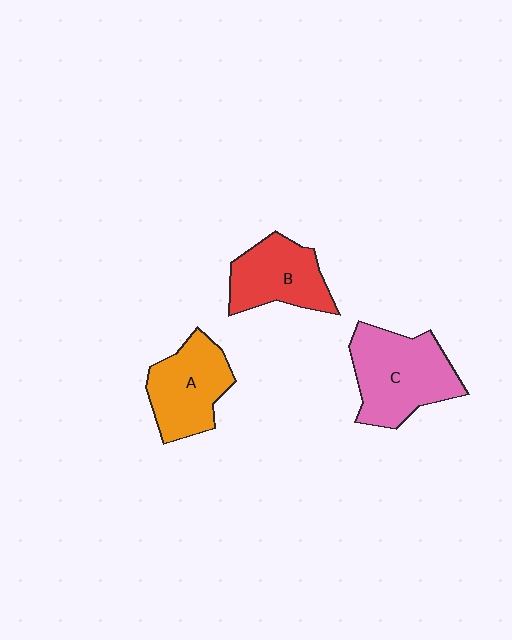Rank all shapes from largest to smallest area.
From largest to smallest: C (pink), A (orange), B (red).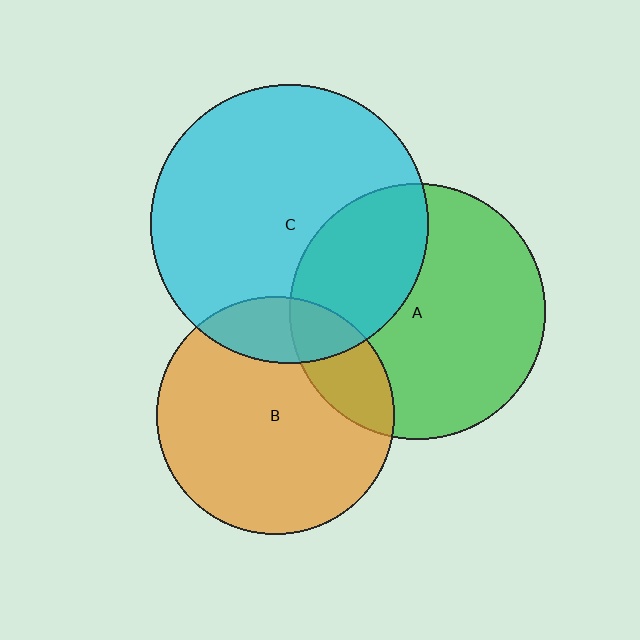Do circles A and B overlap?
Yes.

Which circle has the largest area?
Circle C (cyan).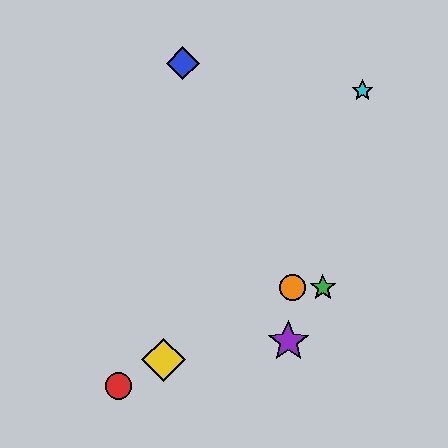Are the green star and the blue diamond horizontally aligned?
No, the green star is at y≈287 and the blue diamond is at y≈63.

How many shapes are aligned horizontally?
2 shapes (the green star, the orange circle) are aligned horizontally.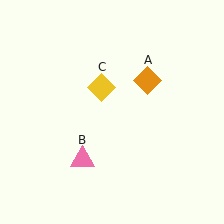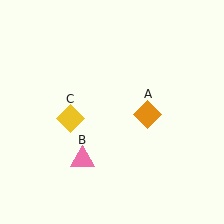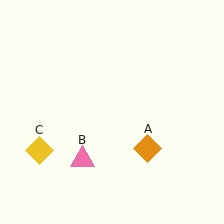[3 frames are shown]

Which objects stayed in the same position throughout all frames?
Pink triangle (object B) remained stationary.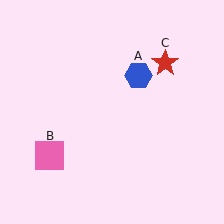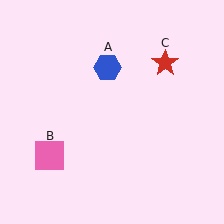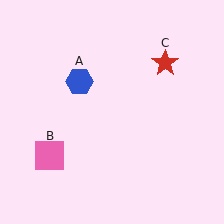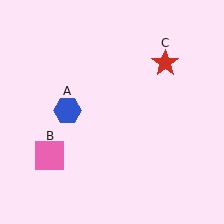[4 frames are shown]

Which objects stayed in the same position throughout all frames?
Pink square (object B) and red star (object C) remained stationary.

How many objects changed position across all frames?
1 object changed position: blue hexagon (object A).